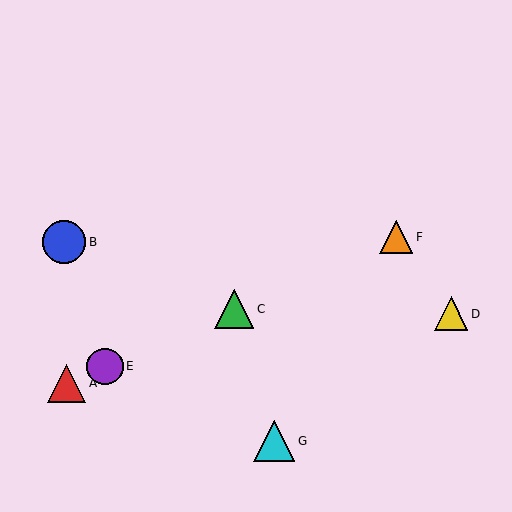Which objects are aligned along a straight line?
Objects A, C, E, F are aligned along a straight line.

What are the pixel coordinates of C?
Object C is at (234, 309).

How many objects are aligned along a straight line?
4 objects (A, C, E, F) are aligned along a straight line.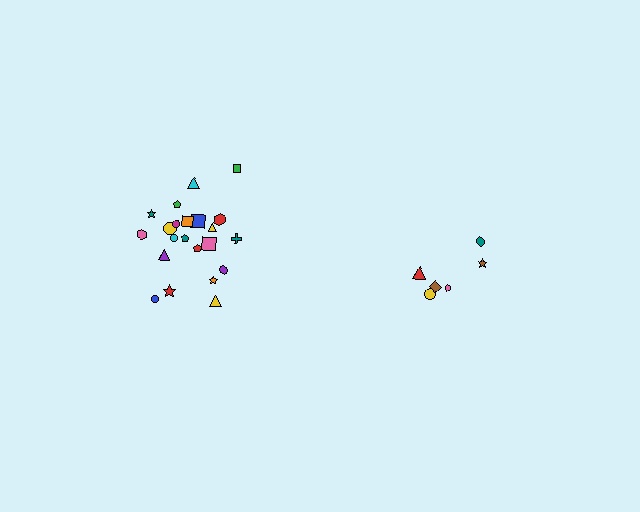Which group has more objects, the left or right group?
The left group.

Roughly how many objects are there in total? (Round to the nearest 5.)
Roughly 30 objects in total.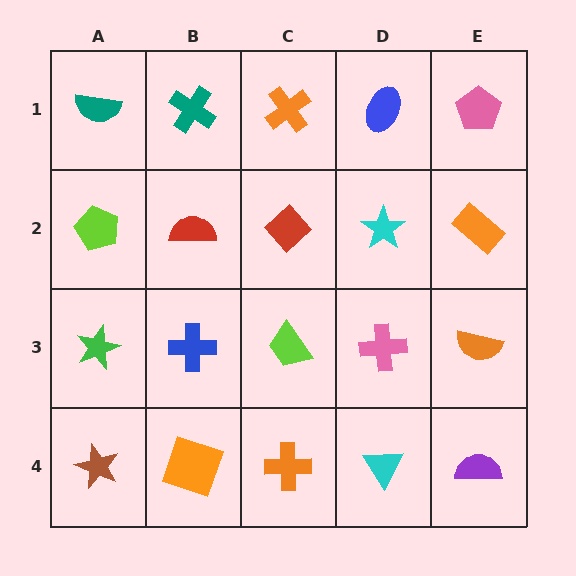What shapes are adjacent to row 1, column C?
A red diamond (row 2, column C), a teal cross (row 1, column B), a blue ellipse (row 1, column D).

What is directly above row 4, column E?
An orange semicircle.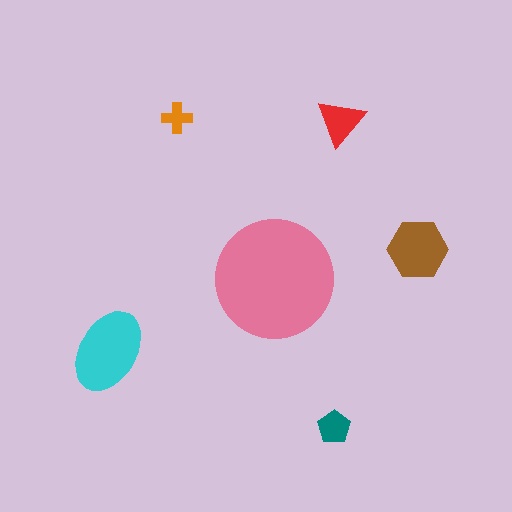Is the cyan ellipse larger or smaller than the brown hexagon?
Larger.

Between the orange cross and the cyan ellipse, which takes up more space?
The cyan ellipse.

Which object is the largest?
The pink circle.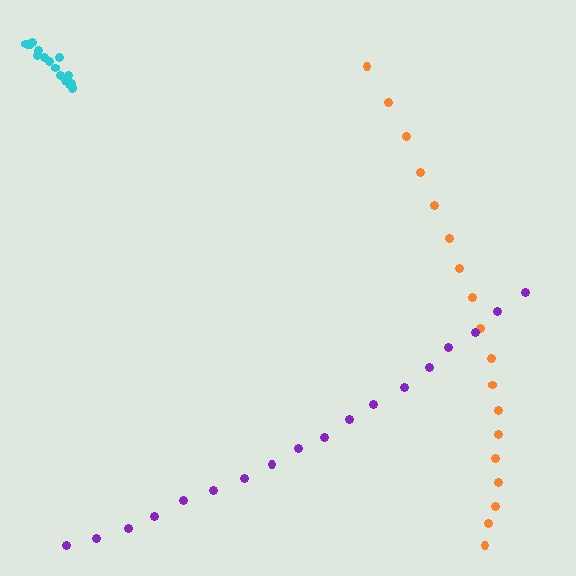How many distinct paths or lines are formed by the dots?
There are 3 distinct paths.